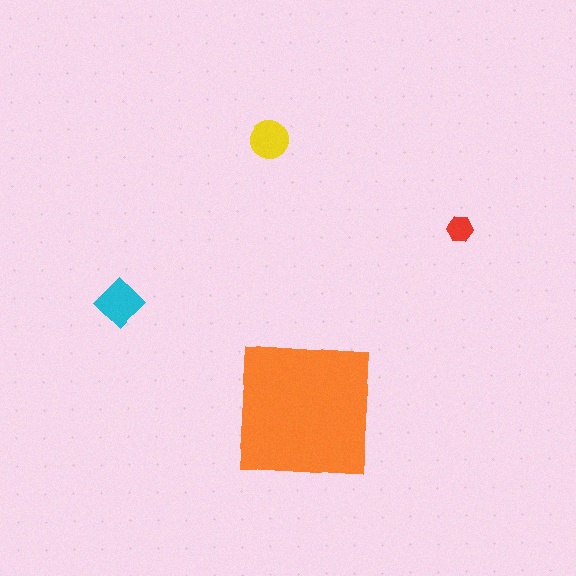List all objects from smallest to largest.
The red hexagon, the yellow circle, the cyan diamond, the orange square.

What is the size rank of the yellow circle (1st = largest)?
3rd.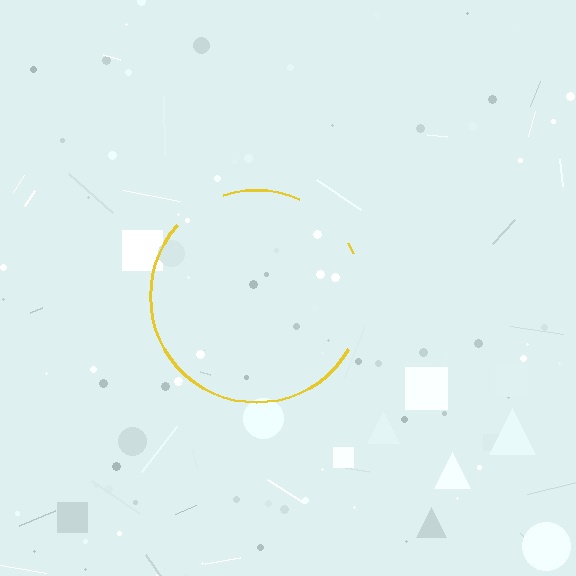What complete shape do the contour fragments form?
The contour fragments form a circle.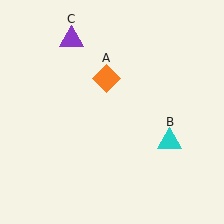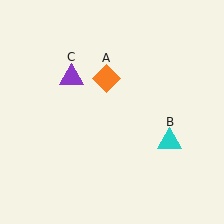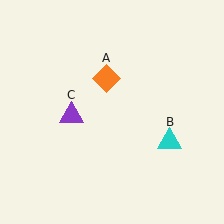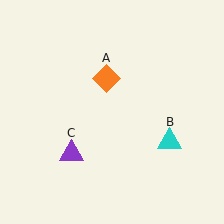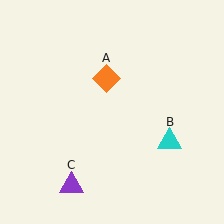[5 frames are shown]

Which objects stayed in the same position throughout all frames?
Orange diamond (object A) and cyan triangle (object B) remained stationary.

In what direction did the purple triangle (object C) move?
The purple triangle (object C) moved down.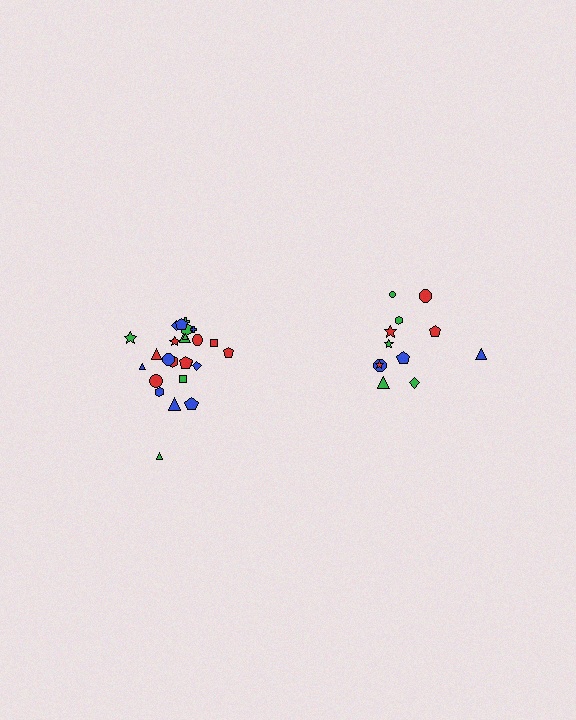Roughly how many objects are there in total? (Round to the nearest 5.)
Roughly 35 objects in total.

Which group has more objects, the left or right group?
The left group.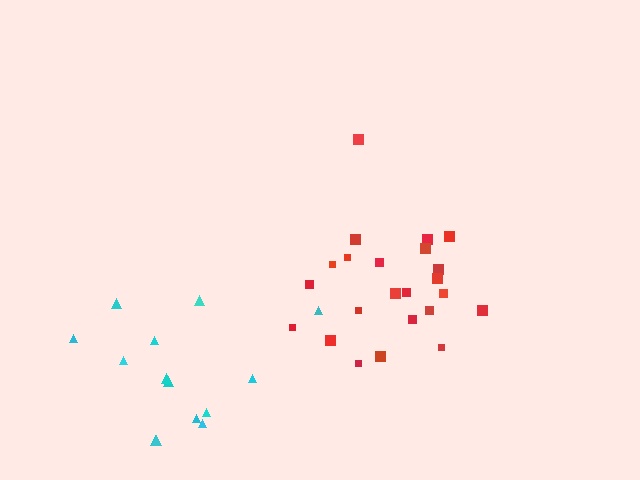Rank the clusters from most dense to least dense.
red, cyan.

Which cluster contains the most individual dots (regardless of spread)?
Red (23).